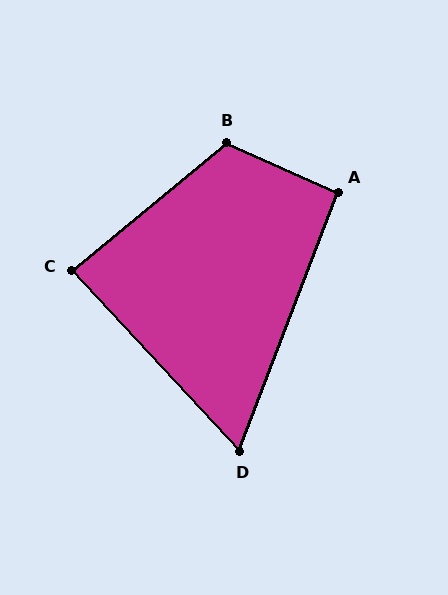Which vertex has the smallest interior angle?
D, at approximately 64 degrees.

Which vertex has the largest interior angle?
B, at approximately 116 degrees.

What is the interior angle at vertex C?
Approximately 87 degrees (approximately right).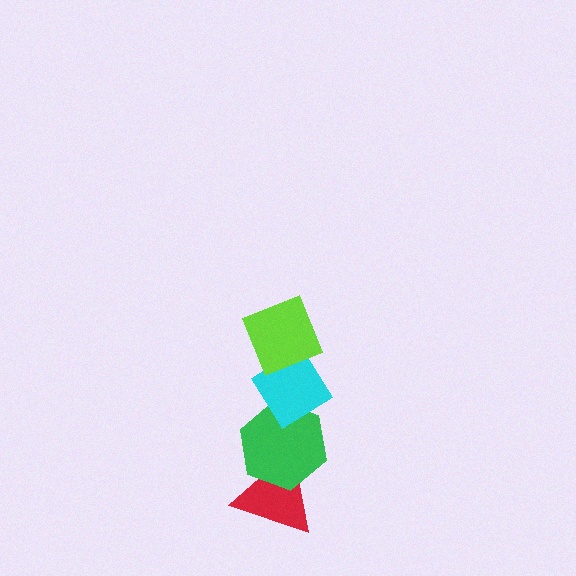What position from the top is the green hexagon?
The green hexagon is 3rd from the top.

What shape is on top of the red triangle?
The green hexagon is on top of the red triangle.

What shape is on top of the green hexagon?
The cyan diamond is on top of the green hexagon.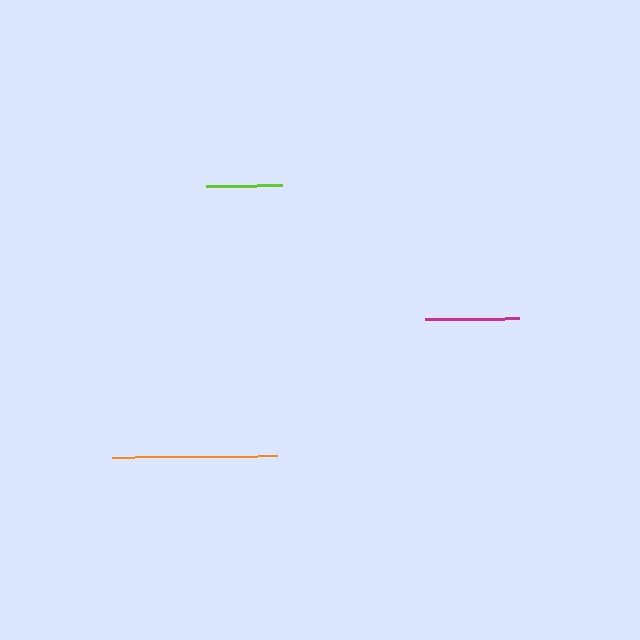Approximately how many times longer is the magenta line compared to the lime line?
The magenta line is approximately 1.2 times the length of the lime line.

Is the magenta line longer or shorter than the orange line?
The orange line is longer than the magenta line.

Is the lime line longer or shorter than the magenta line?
The magenta line is longer than the lime line.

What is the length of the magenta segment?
The magenta segment is approximately 94 pixels long.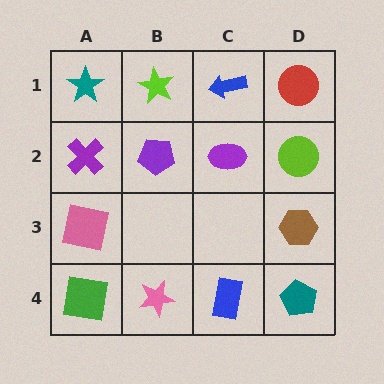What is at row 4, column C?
A blue rectangle.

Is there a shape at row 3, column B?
No, that cell is empty.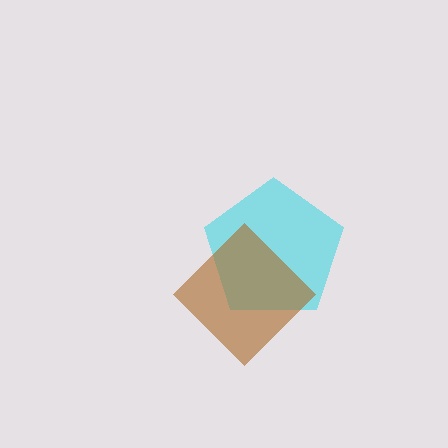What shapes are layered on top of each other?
The layered shapes are: a cyan pentagon, a brown diamond.